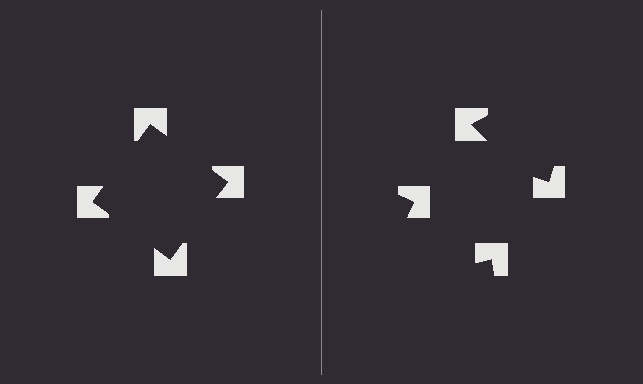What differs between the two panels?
The notched squares are positioned identically on both sides; only the wedge orientations differ. On the left they align to a square; on the right they are misaligned.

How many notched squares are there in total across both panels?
8 — 4 on each side.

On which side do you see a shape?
An illusory square appears on the left side. On the right side the wedge cuts are rotated, so no coherent shape forms.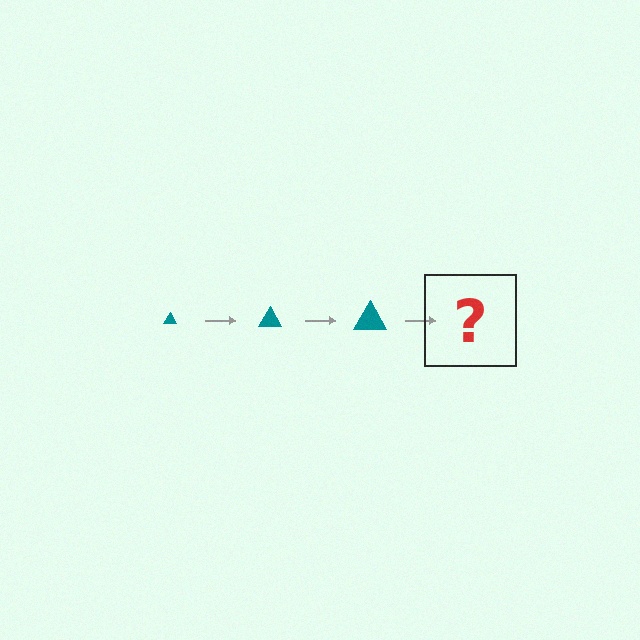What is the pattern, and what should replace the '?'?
The pattern is that the triangle gets progressively larger each step. The '?' should be a teal triangle, larger than the previous one.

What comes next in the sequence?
The next element should be a teal triangle, larger than the previous one.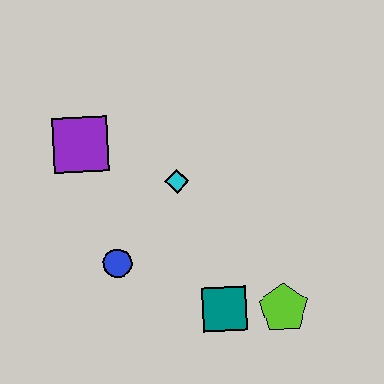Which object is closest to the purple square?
The cyan diamond is closest to the purple square.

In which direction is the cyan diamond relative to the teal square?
The cyan diamond is above the teal square.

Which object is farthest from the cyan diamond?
The lime pentagon is farthest from the cyan diamond.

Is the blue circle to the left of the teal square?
Yes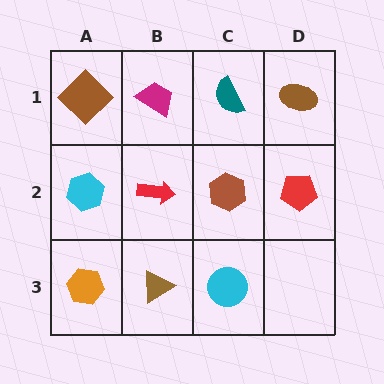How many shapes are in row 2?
4 shapes.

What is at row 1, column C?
A teal semicircle.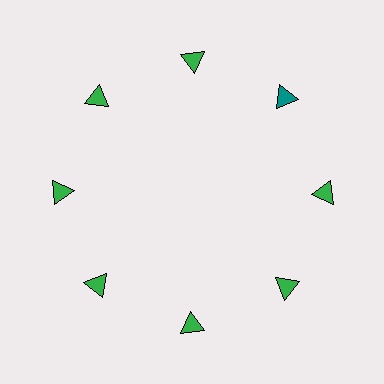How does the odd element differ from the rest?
It has a different color: teal instead of green.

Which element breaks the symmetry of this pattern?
The teal triangle at roughly the 2 o'clock position breaks the symmetry. All other shapes are green triangles.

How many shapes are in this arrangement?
There are 8 shapes arranged in a ring pattern.